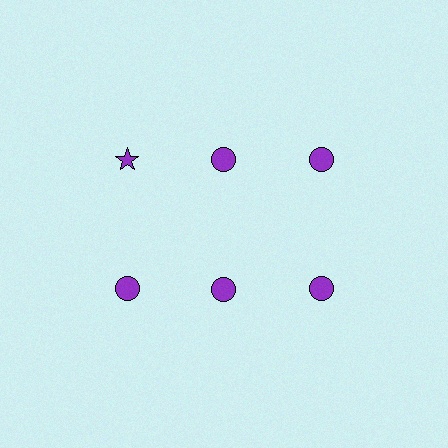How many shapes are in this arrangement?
There are 6 shapes arranged in a grid pattern.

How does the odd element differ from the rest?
It has a different shape: star instead of circle.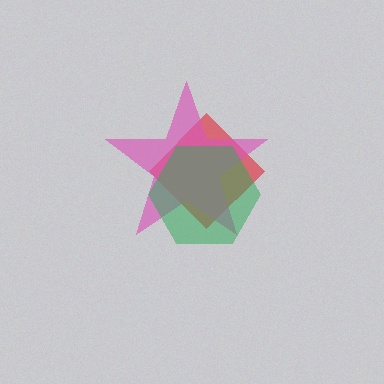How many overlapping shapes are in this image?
There are 3 overlapping shapes in the image.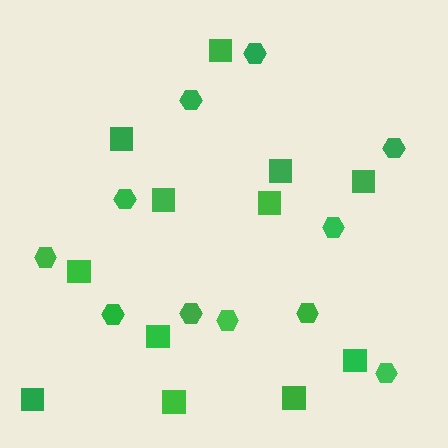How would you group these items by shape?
There are 2 groups: one group of squares (12) and one group of hexagons (11).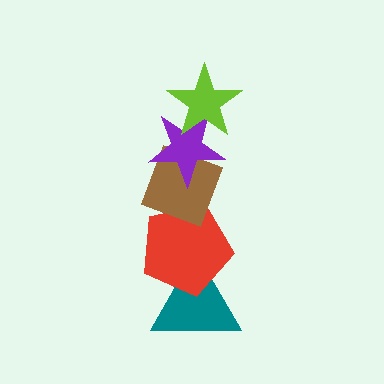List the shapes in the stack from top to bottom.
From top to bottom: the lime star, the purple star, the brown diamond, the red pentagon, the teal triangle.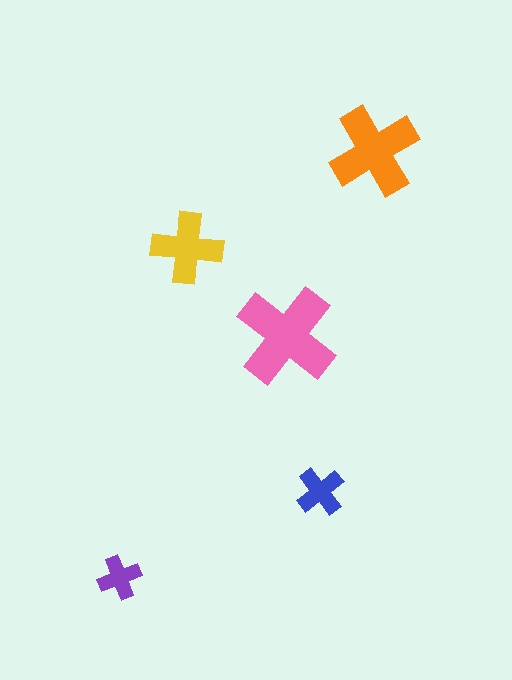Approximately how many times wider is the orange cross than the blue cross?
About 2 times wider.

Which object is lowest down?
The purple cross is bottommost.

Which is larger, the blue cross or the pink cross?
The pink one.